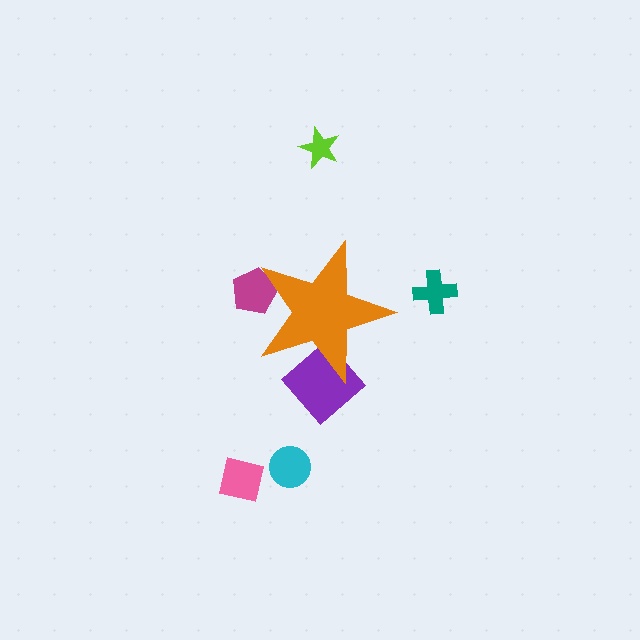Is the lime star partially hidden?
No, the lime star is fully visible.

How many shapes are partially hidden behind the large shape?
2 shapes are partially hidden.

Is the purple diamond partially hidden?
Yes, the purple diamond is partially hidden behind the orange star.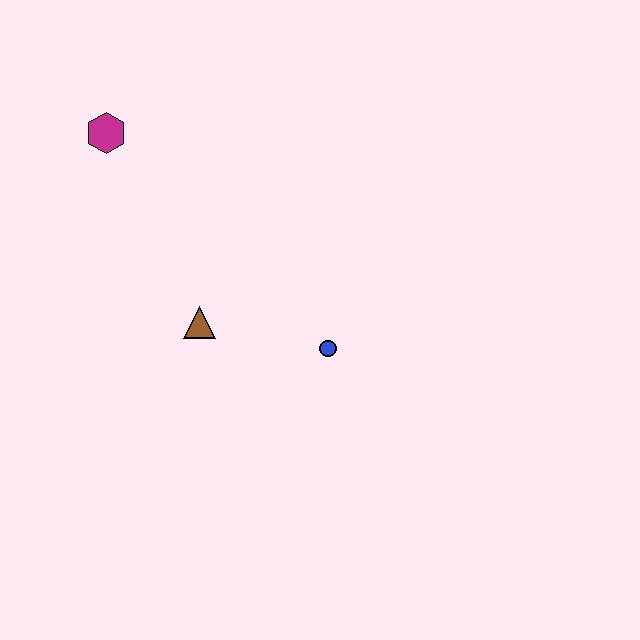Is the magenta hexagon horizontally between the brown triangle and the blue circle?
No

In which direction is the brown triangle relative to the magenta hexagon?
The brown triangle is below the magenta hexagon.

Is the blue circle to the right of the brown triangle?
Yes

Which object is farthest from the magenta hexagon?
The blue circle is farthest from the magenta hexagon.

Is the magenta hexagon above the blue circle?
Yes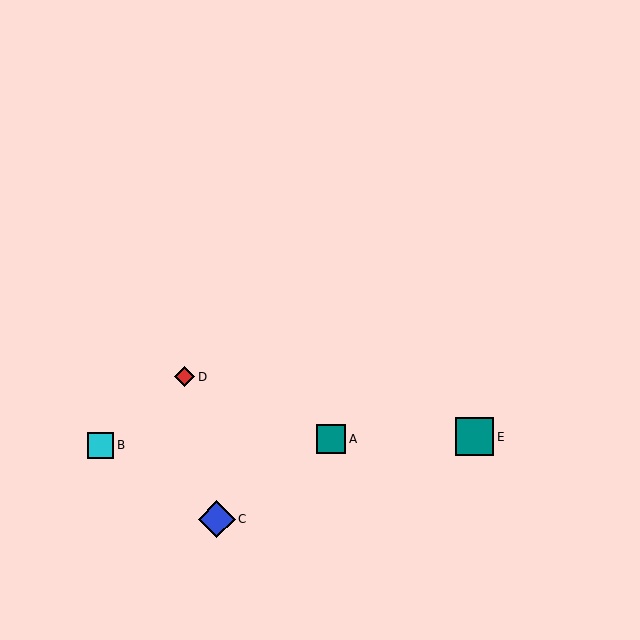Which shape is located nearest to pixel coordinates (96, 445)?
The cyan square (labeled B) at (101, 445) is nearest to that location.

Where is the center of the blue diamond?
The center of the blue diamond is at (217, 519).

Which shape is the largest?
The teal square (labeled E) is the largest.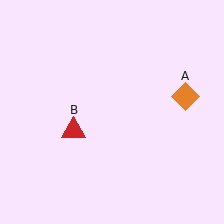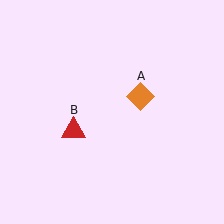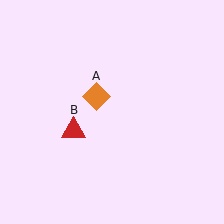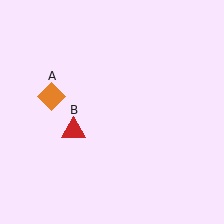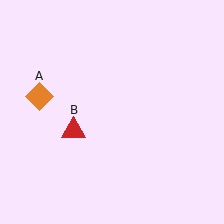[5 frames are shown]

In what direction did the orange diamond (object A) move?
The orange diamond (object A) moved left.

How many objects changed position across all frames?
1 object changed position: orange diamond (object A).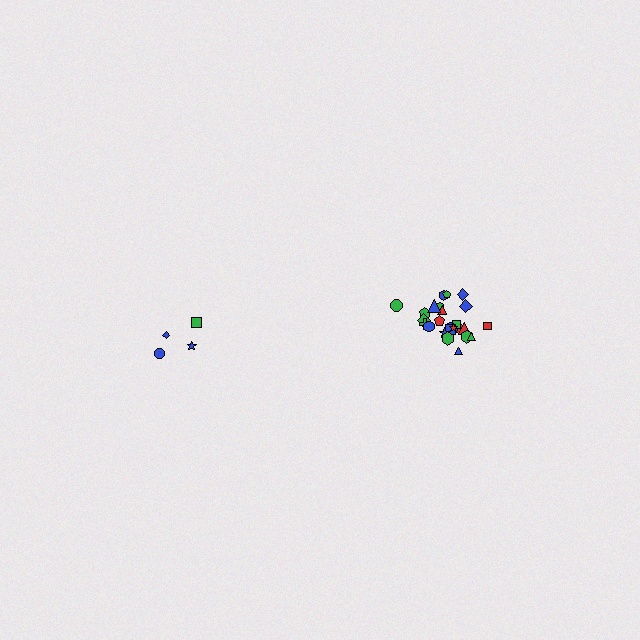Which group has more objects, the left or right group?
The right group.